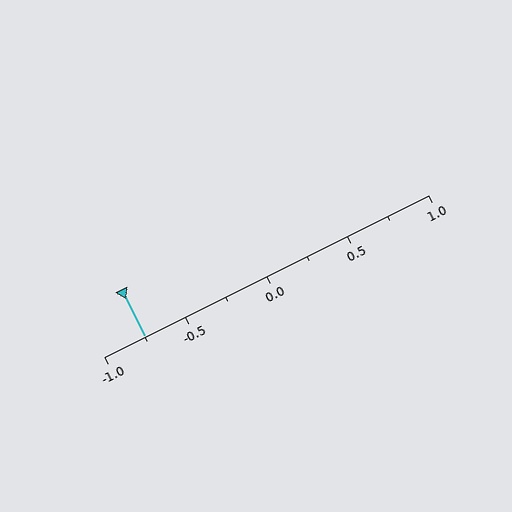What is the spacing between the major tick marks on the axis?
The major ticks are spaced 0.5 apart.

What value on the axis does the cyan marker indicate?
The marker indicates approximately -0.75.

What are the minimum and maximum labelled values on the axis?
The axis runs from -1.0 to 1.0.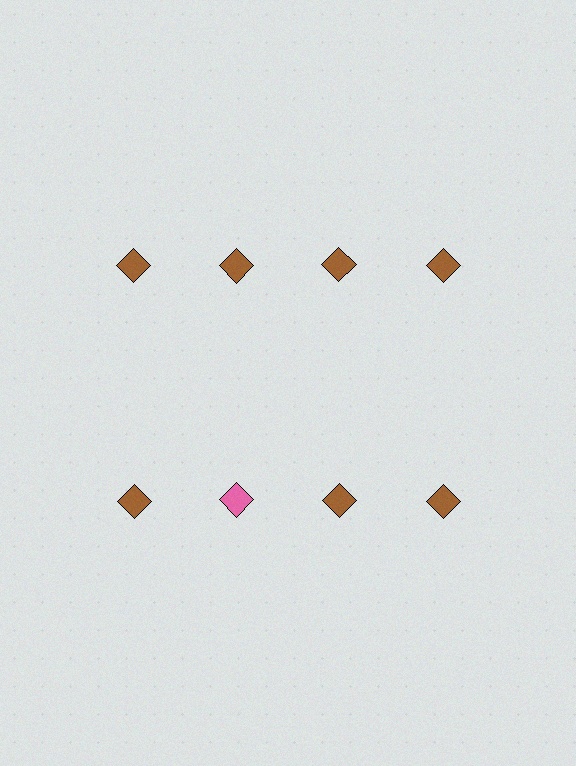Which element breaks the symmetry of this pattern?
The pink diamond in the second row, second from left column breaks the symmetry. All other shapes are brown diamonds.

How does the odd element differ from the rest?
It has a different color: pink instead of brown.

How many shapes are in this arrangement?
There are 8 shapes arranged in a grid pattern.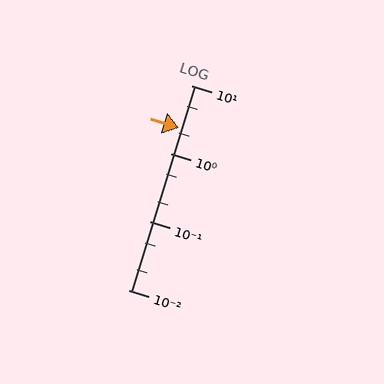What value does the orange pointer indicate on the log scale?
The pointer indicates approximately 2.4.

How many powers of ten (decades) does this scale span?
The scale spans 3 decades, from 0.01 to 10.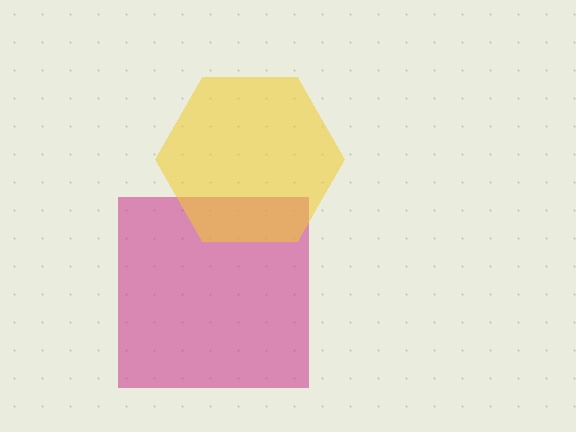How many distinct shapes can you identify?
There are 2 distinct shapes: a magenta square, a yellow hexagon.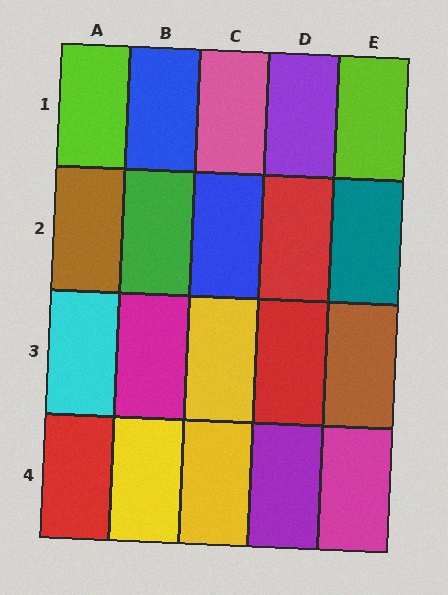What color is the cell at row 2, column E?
Teal.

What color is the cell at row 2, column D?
Red.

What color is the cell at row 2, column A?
Brown.